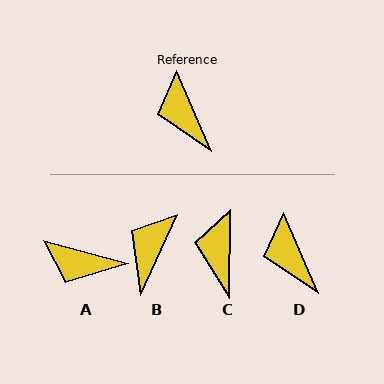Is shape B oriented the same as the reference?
No, it is off by about 48 degrees.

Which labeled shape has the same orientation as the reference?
D.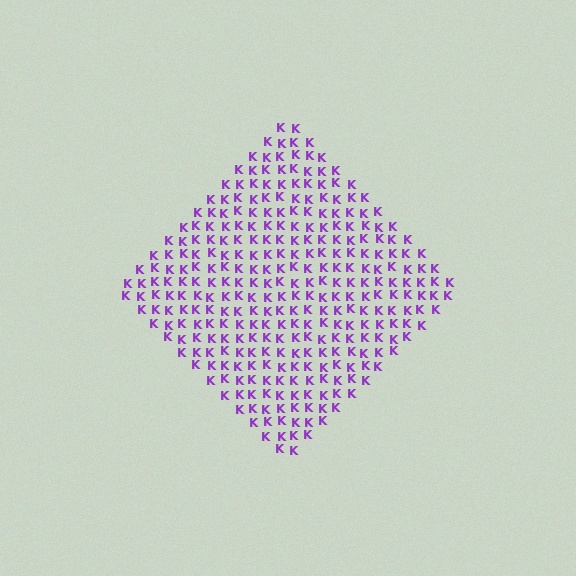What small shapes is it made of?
It is made of small letter K's.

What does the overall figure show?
The overall figure shows a diamond.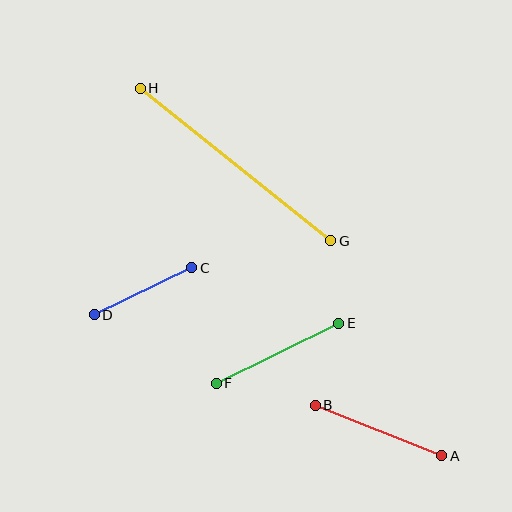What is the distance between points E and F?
The distance is approximately 136 pixels.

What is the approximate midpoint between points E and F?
The midpoint is at approximately (278, 353) pixels.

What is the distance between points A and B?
The distance is approximately 136 pixels.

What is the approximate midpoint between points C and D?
The midpoint is at approximately (143, 291) pixels.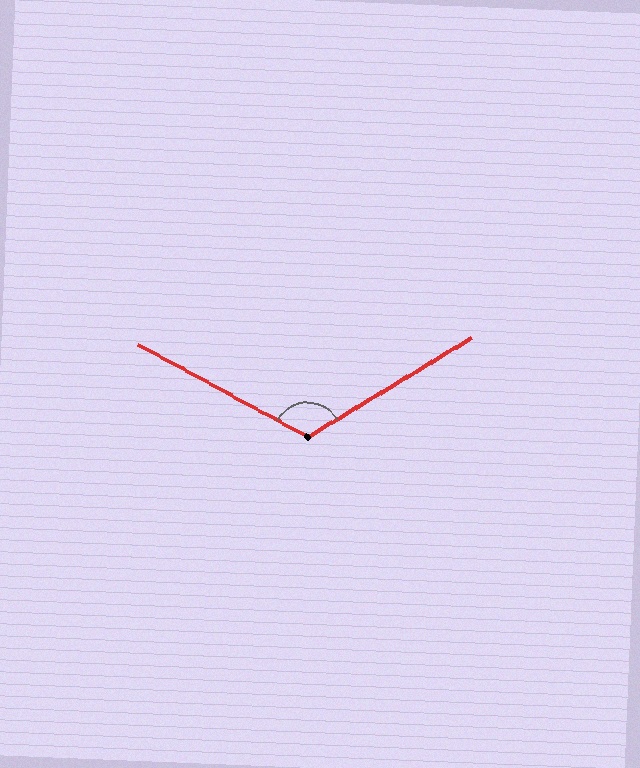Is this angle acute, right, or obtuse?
It is obtuse.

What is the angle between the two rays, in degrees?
Approximately 120 degrees.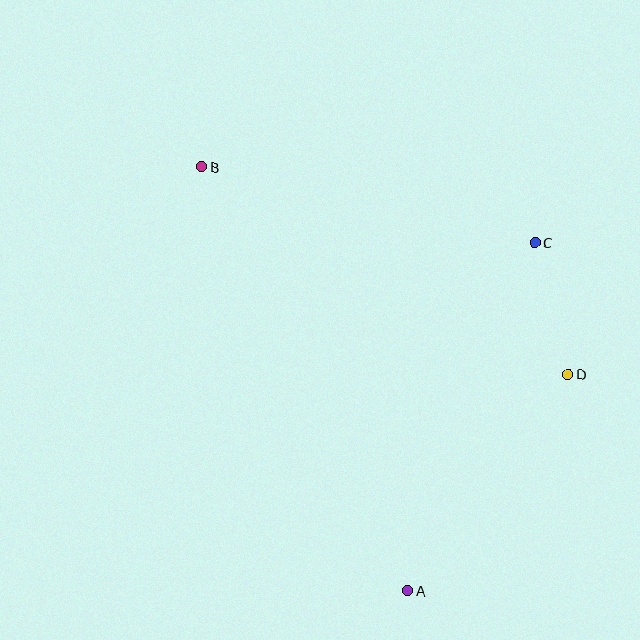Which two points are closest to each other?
Points C and D are closest to each other.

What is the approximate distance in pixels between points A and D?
The distance between A and D is approximately 269 pixels.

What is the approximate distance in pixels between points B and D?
The distance between B and D is approximately 421 pixels.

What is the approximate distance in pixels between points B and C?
The distance between B and C is approximately 342 pixels.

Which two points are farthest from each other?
Points A and B are farthest from each other.